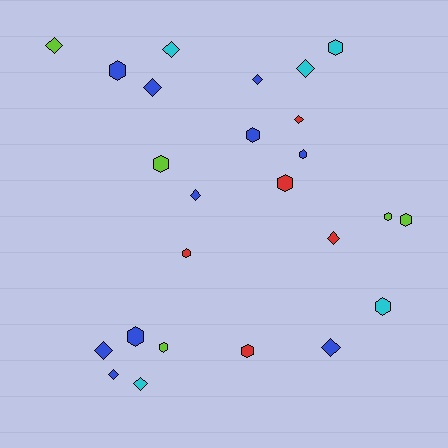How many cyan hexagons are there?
There are 2 cyan hexagons.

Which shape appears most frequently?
Hexagon, with 13 objects.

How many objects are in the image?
There are 25 objects.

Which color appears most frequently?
Blue, with 10 objects.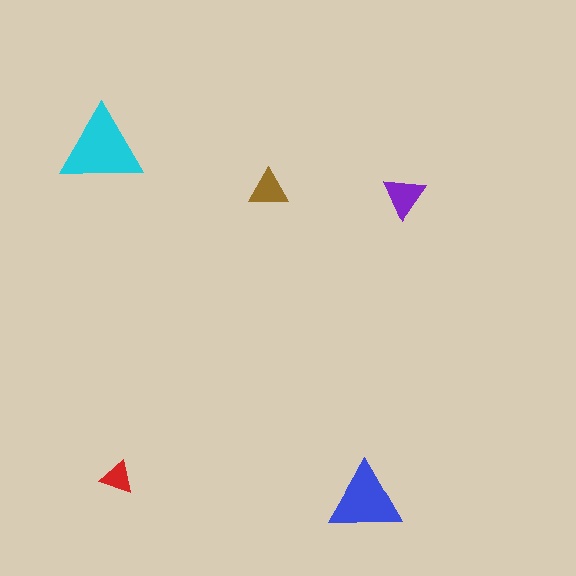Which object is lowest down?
The blue triangle is bottommost.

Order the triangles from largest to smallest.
the cyan one, the blue one, the purple one, the brown one, the red one.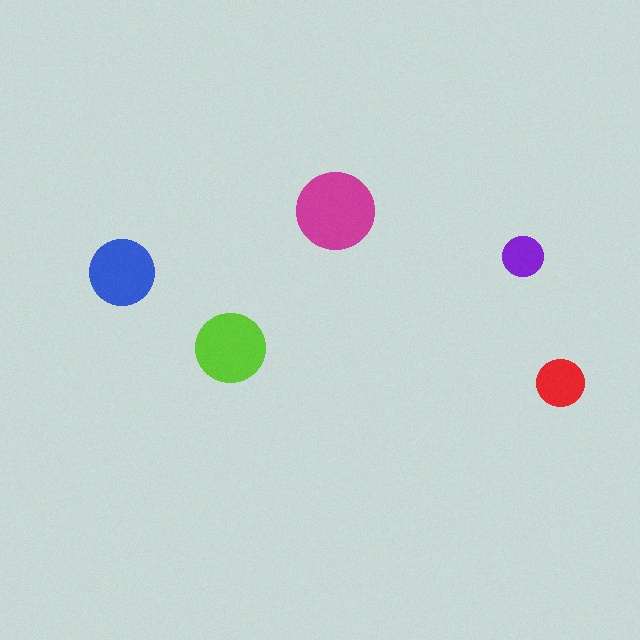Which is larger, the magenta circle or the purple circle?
The magenta one.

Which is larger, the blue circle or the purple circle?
The blue one.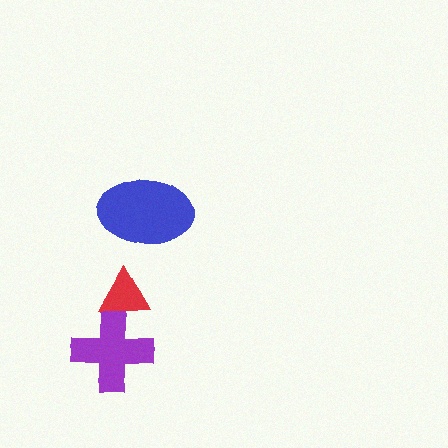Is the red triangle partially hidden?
No, no other shape covers it.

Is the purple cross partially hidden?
Yes, it is partially covered by another shape.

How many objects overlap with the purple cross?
1 object overlaps with the purple cross.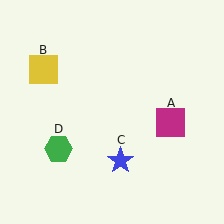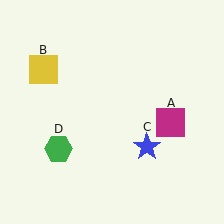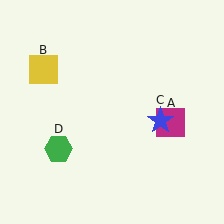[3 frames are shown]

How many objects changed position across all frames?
1 object changed position: blue star (object C).